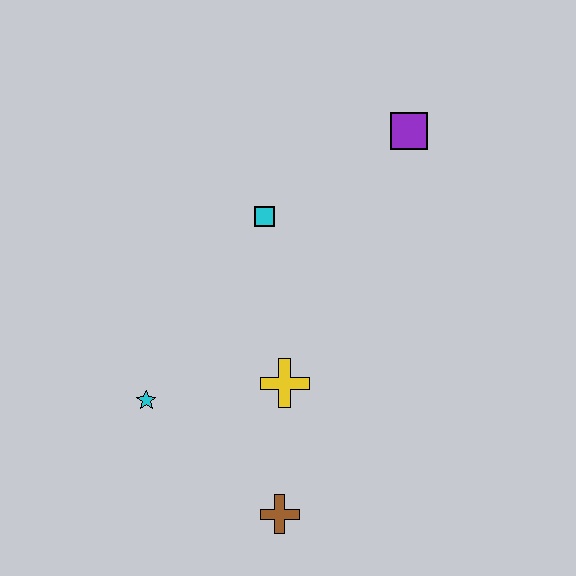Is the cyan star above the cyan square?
No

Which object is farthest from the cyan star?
The purple square is farthest from the cyan star.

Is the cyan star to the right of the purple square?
No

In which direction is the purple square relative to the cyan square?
The purple square is to the right of the cyan square.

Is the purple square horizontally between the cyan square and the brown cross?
No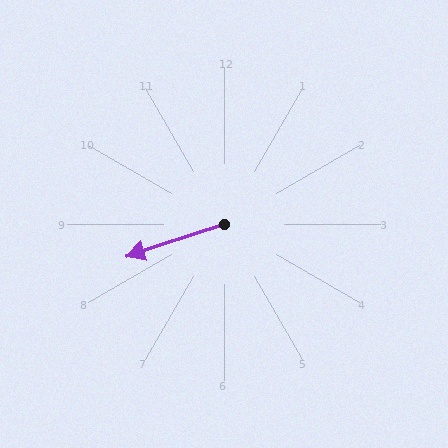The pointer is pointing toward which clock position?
Roughly 8 o'clock.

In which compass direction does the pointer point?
West.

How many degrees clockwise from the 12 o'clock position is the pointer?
Approximately 252 degrees.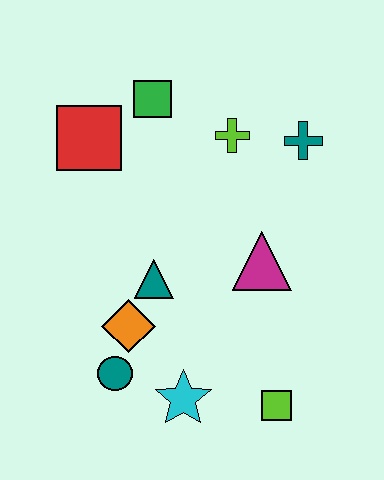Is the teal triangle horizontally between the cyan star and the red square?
Yes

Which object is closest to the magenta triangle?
The teal triangle is closest to the magenta triangle.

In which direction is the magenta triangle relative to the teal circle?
The magenta triangle is to the right of the teal circle.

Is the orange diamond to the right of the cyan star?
No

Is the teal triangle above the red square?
No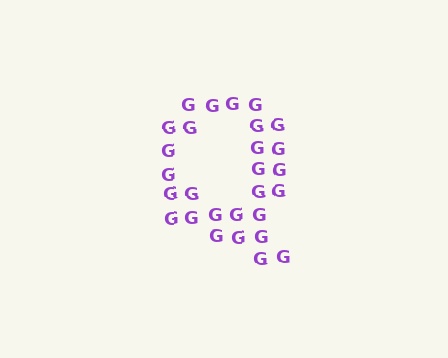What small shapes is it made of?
It is made of small letter G's.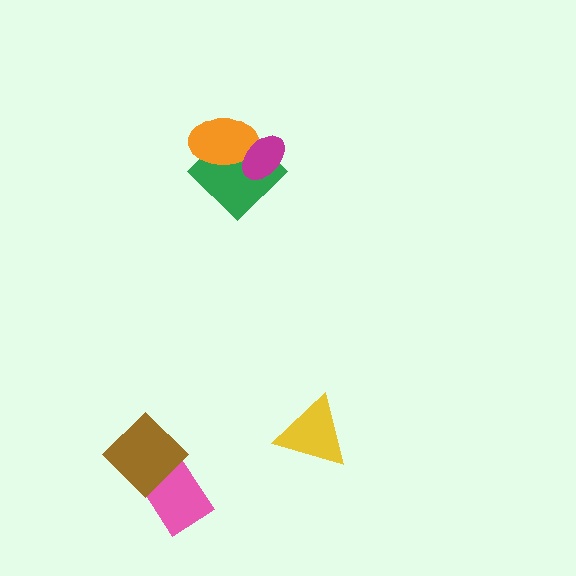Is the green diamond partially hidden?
Yes, it is partially covered by another shape.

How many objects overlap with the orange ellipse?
2 objects overlap with the orange ellipse.